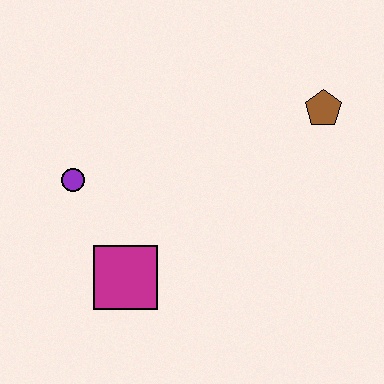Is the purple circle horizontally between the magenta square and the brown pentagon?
No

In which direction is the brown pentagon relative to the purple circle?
The brown pentagon is to the right of the purple circle.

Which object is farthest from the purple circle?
The brown pentagon is farthest from the purple circle.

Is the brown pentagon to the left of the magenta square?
No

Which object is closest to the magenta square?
The purple circle is closest to the magenta square.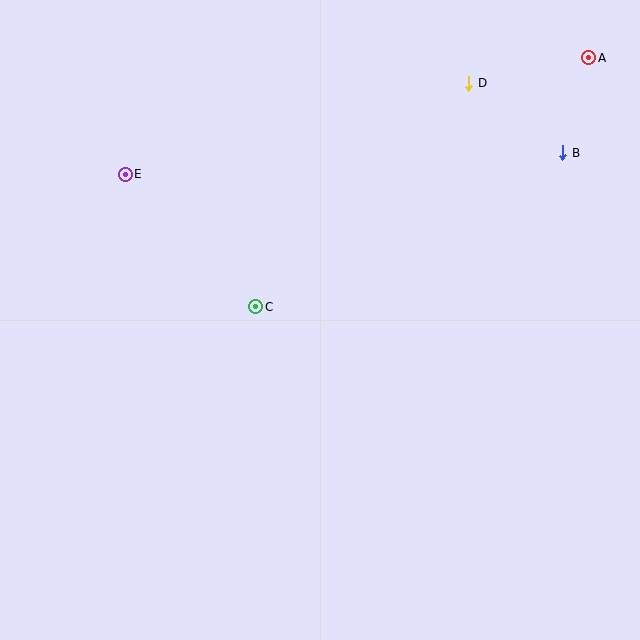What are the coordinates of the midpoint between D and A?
The midpoint between D and A is at (529, 71).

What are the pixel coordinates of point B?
Point B is at (563, 153).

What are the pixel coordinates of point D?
Point D is at (469, 83).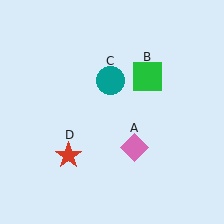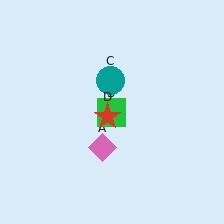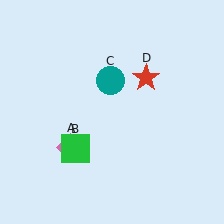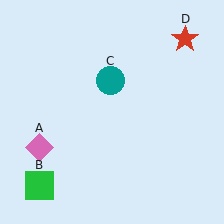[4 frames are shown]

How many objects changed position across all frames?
3 objects changed position: pink diamond (object A), green square (object B), red star (object D).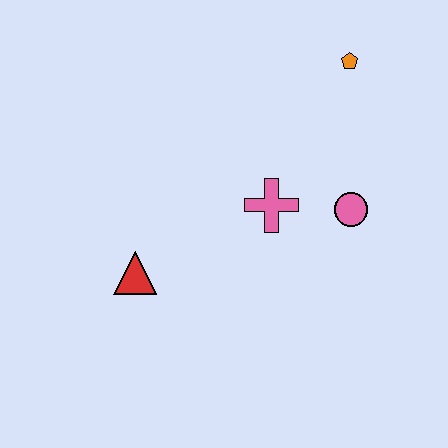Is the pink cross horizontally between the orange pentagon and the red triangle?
Yes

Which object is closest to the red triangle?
The pink cross is closest to the red triangle.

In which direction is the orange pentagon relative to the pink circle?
The orange pentagon is above the pink circle.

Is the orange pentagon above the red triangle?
Yes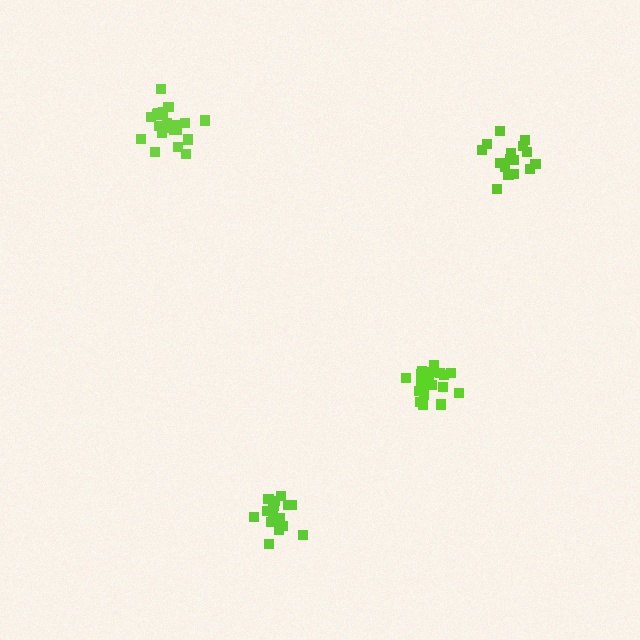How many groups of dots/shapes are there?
There are 4 groups.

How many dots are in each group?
Group 1: 17 dots, Group 2: 20 dots, Group 3: 21 dots, Group 4: 17 dots (75 total).